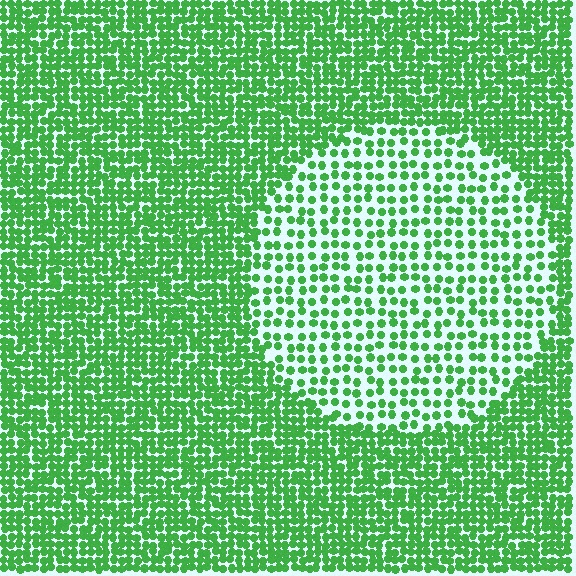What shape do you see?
I see a circle.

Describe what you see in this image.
The image contains small green elements arranged at two different densities. A circle-shaped region is visible where the elements are less densely packed than the surrounding area.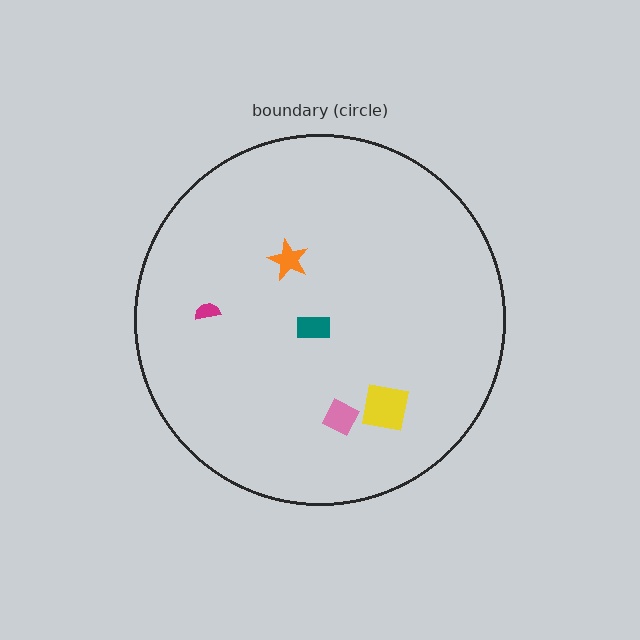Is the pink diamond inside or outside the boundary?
Inside.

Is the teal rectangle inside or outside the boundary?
Inside.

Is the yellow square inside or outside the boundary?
Inside.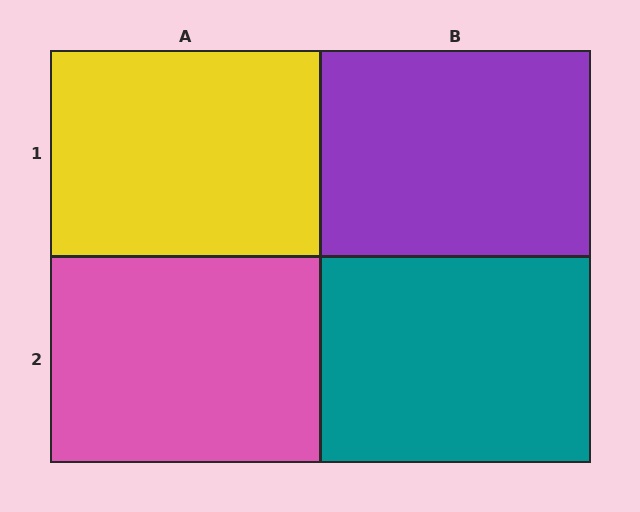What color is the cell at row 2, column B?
Teal.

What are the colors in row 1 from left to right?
Yellow, purple.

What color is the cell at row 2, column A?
Pink.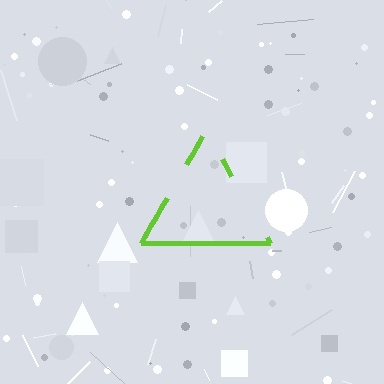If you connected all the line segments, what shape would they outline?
They would outline a triangle.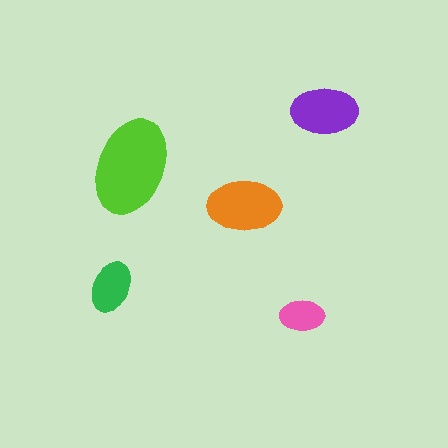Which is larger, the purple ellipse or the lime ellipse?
The lime one.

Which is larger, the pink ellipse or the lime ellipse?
The lime one.